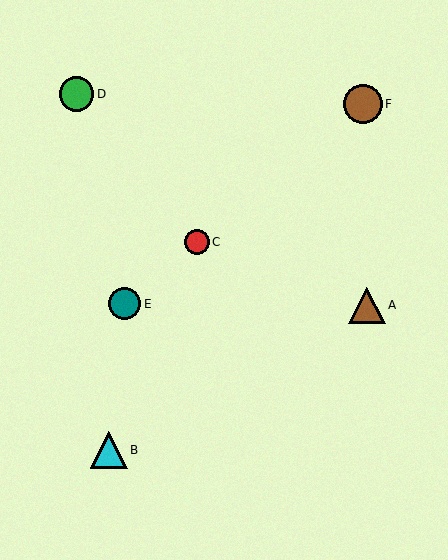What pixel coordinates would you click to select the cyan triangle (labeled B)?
Click at (109, 450) to select the cyan triangle B.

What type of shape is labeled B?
Shape B is a cyan triangle.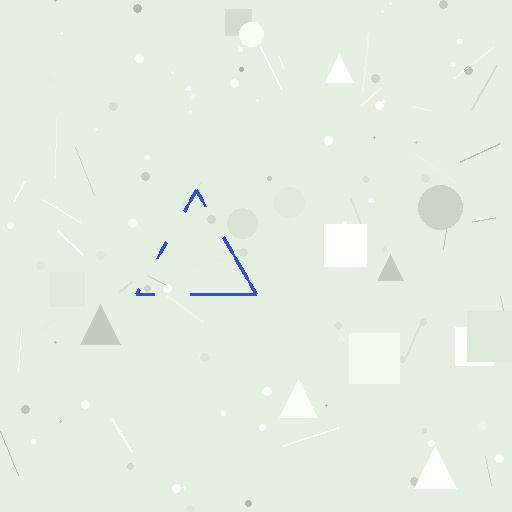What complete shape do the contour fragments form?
The contour fragments form a triangle.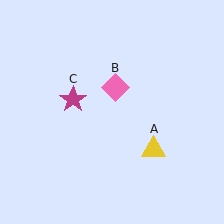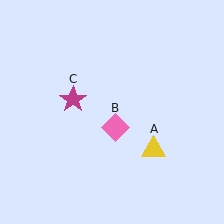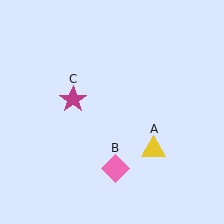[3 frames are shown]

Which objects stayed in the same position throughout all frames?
Yellow triangle (object A) and magenta star (object C) remained stationary.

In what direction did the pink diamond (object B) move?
The pink diamond (object B) moved down.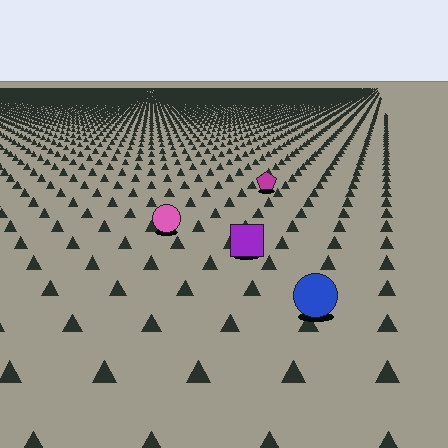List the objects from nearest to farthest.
From nearest to farthest: the blue circle, the purple square, the pink circle, the magenta pentagon.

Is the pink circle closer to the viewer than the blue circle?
No. The blue circle is closer — you can tell from the texture gradient: the ground texture is coarser near it.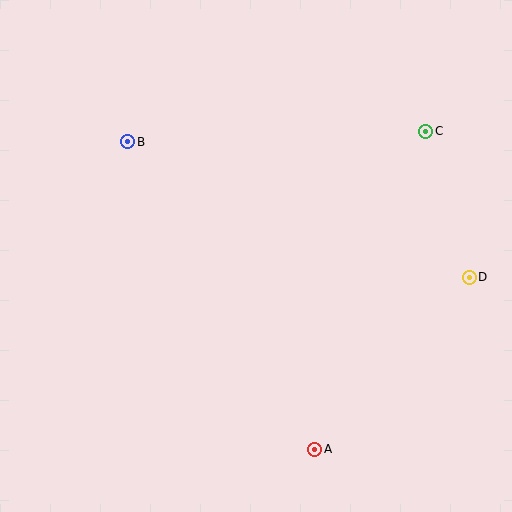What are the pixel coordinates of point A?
Point A is at (315, 449).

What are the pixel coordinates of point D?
Point D is at (469, 277).